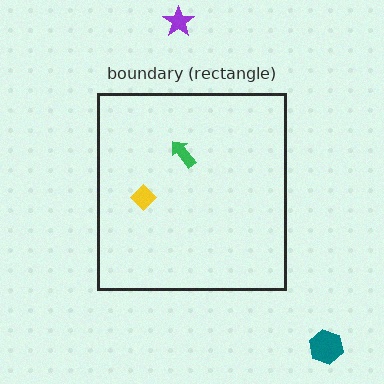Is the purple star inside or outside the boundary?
Outside.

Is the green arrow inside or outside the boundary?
Inside.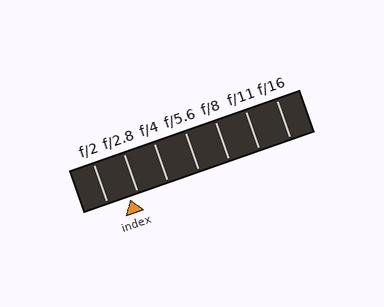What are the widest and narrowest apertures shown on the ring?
The widest aperture shown is f/2 and the narrowest is f/16.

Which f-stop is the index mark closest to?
The index mark is closest to f/2.8.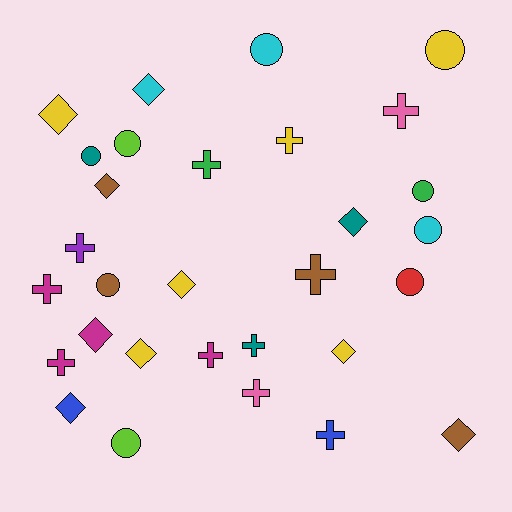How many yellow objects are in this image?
There are 6 yellow objects.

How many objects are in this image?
There are 30 objects.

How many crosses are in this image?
There are 11 crosses.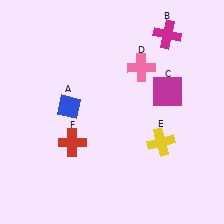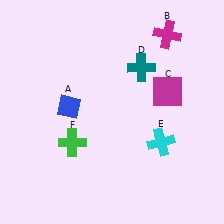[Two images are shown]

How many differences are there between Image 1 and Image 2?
There are 3 differences between the two images.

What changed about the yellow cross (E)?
In Image 1, E is yellow. In Image 2, it changed to cyan.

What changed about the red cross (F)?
In Image 1, F is red. In Image 2, it changed to green.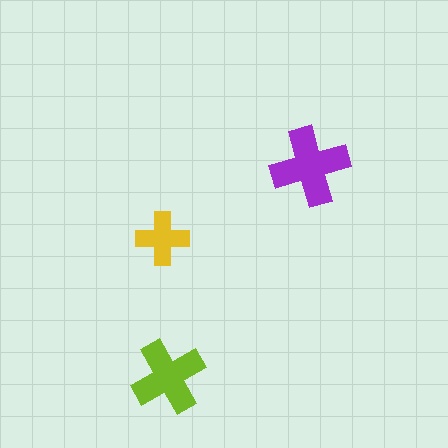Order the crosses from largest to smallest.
the purple one, the lime one, the yellow one.